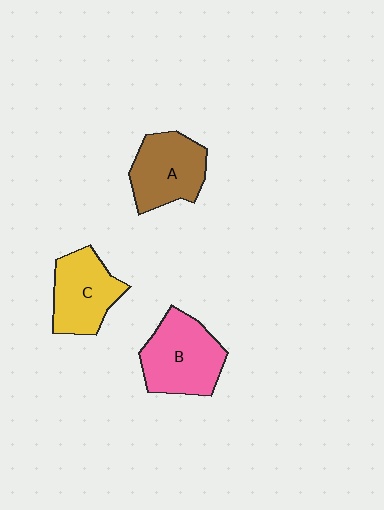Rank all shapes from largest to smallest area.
From largest to smallest: B (pink), A (brown), C (yellow).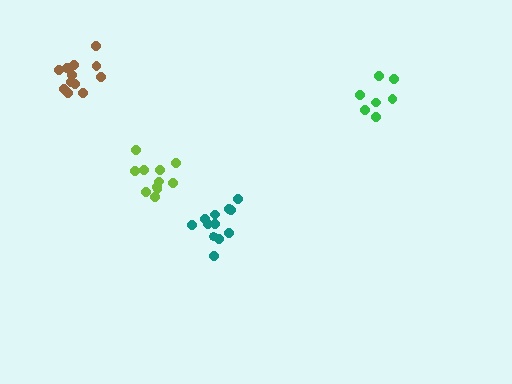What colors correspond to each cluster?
The clusters are colored: lime, green, brown, teal.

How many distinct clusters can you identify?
There are 4 distinct clusters.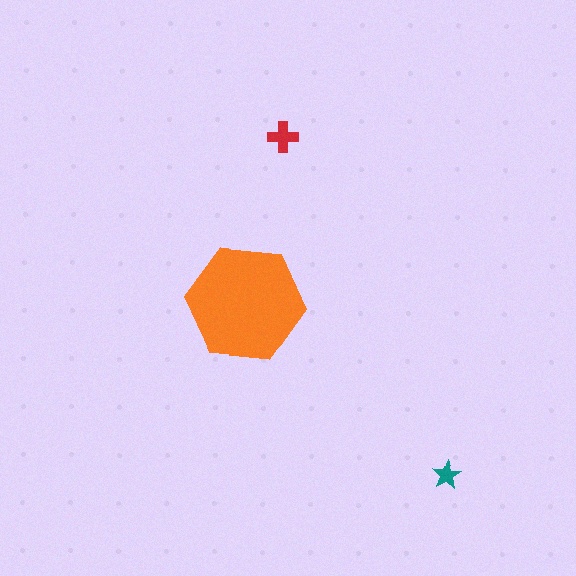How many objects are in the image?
There are 3 objects in the image.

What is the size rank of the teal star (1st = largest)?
3rd.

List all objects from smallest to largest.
The teal star, the red cross, the orange hexagon.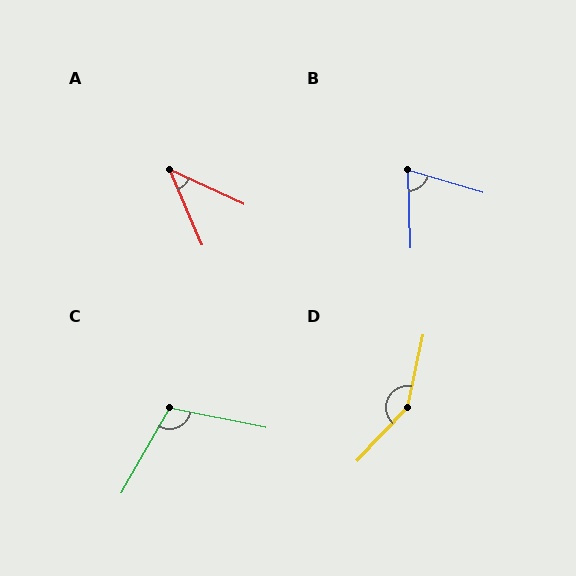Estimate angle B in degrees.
Approximately 72 degrees.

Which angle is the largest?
D, at approximately 148 degrees.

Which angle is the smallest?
A, at approximately 42 degrees.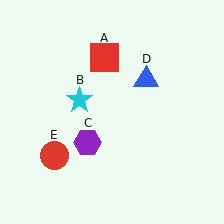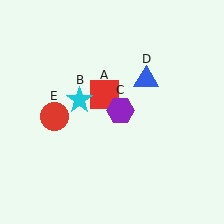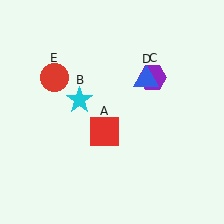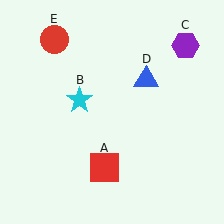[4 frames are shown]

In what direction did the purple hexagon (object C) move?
The purple hexagon (object C) moved up and to the right.